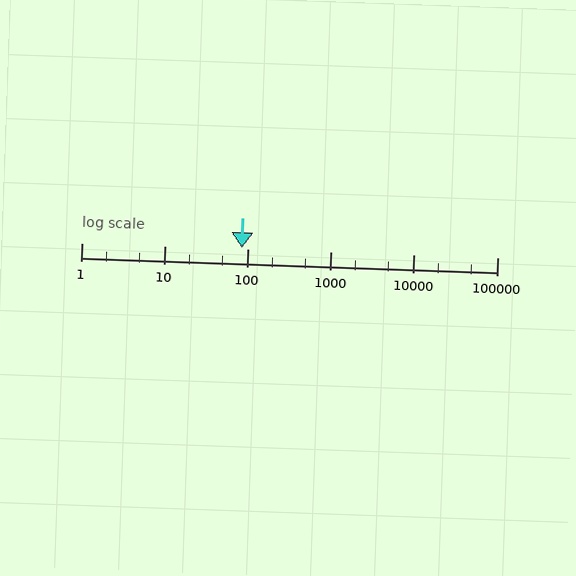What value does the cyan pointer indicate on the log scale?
The pointer indicates approximately 85.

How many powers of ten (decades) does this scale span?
The scale spans 5 decades, from 1 to 100000.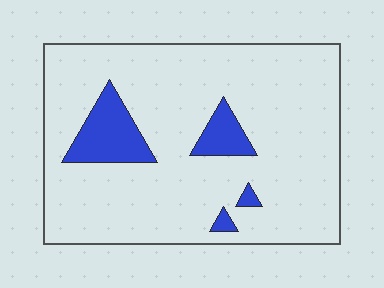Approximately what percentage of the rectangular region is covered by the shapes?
Approximately 10%.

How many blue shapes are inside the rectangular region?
4.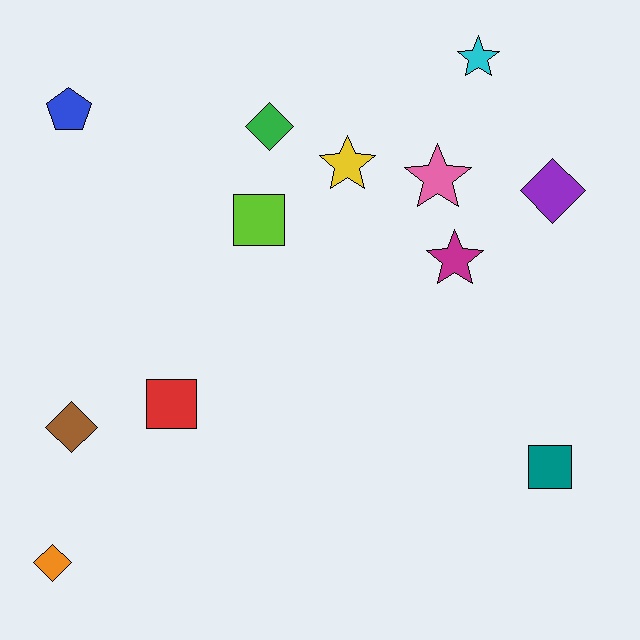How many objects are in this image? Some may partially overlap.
There are 12 objects.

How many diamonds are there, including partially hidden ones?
There are 4 diamonds.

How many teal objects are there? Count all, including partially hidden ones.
There is 1 teal object.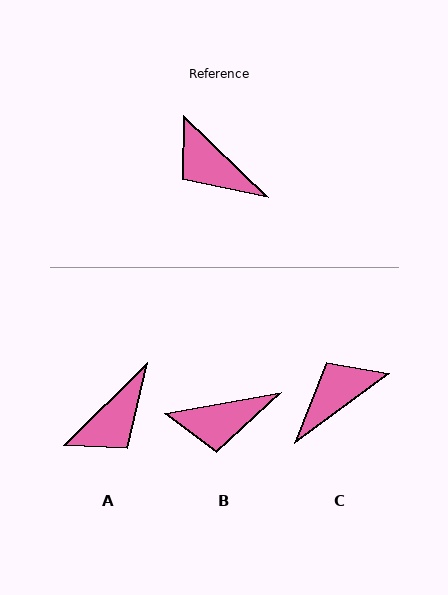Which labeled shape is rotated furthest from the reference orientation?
C, about 100 degrees away.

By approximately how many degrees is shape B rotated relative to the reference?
Approximately 54 degrees counter-clockwise.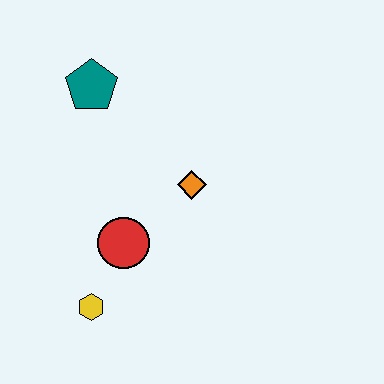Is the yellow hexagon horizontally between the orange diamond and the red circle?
No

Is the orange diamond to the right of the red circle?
Yes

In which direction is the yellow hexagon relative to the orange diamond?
The yellow hexagon is below the orange diamond.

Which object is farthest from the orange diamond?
The yellow hexagon is farthest from the orange diamond.